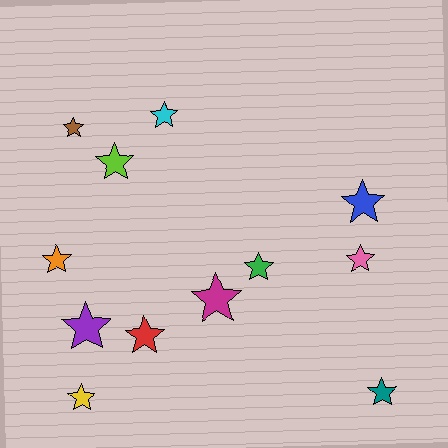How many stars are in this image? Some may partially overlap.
There are 12 stars.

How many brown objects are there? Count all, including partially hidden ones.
There is 1 brown object.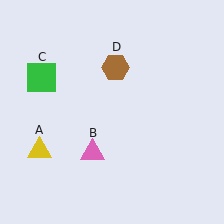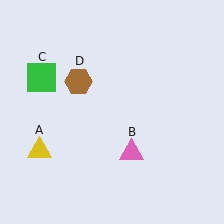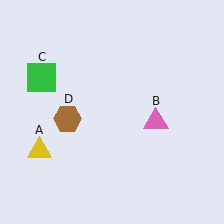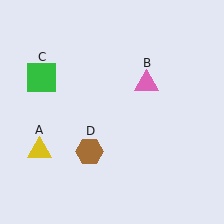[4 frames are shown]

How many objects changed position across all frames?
2 objects changed position: pink triangle (object B), brown hexagon (object D).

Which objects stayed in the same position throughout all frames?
Yellow triangle (object A) and green square (object C) remained stationary.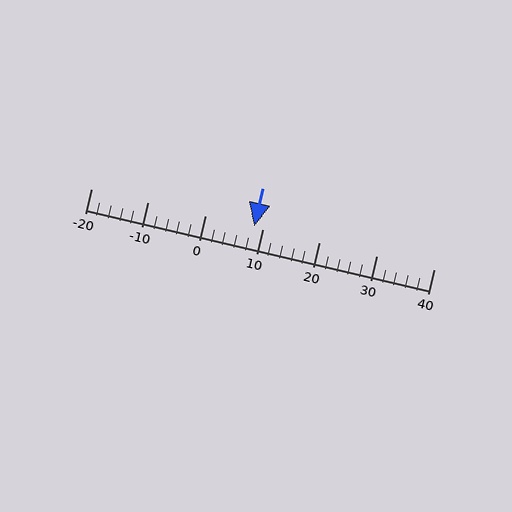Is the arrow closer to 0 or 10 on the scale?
The arrow is closer to 10.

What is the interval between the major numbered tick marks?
The major tick marks are spaced 10 units apart.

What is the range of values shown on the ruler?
The ruler shows values from -20 to 40.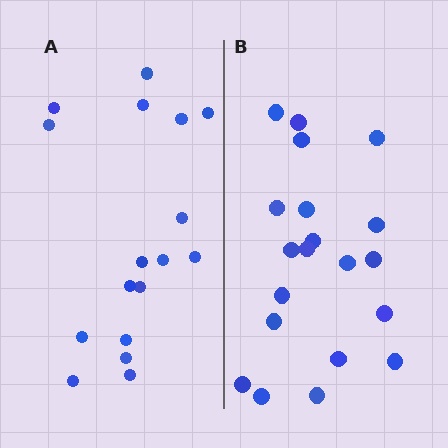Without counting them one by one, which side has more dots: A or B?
Region B (the right region) has more dots.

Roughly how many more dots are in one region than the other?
Region B has just a few more — roughly 2 or 3 more dots than region A.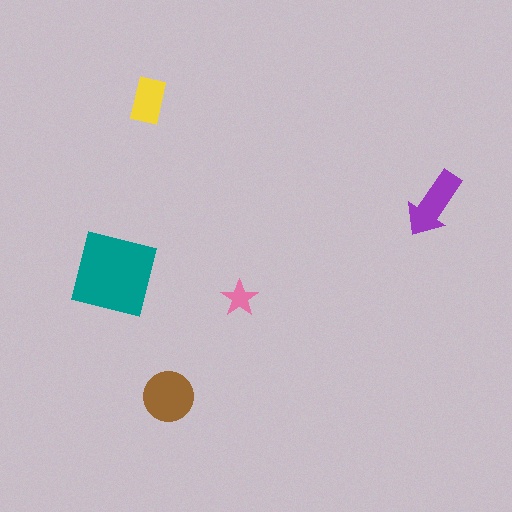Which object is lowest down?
The brown circle is bottommost.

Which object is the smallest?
The pink star.